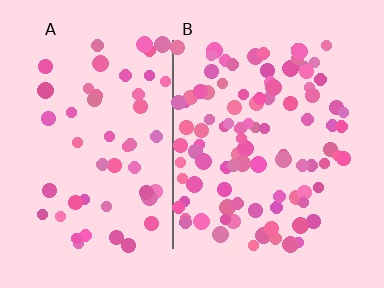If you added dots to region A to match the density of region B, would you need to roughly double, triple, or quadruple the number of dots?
Approximately double.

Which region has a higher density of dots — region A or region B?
B (the right).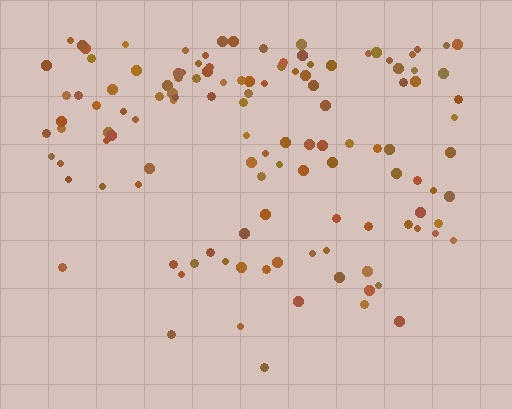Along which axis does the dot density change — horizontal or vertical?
Vertical.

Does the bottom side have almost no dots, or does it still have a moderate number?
Still a moderate number, just noticeably fewer than the top.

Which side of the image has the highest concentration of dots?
The top.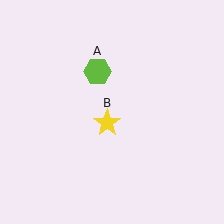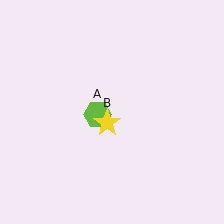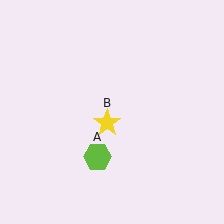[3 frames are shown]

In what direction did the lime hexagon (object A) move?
The lime hexagon (object A) moved down.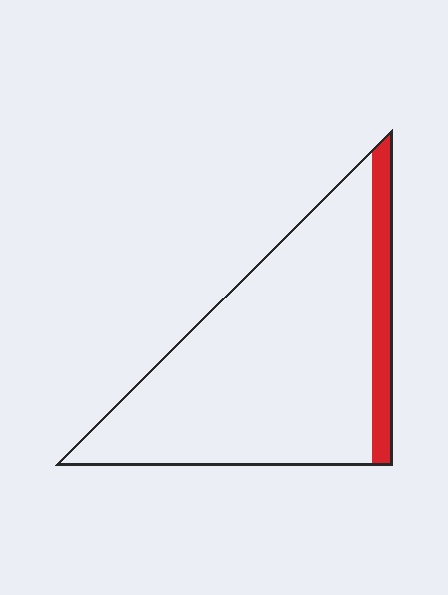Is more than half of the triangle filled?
No.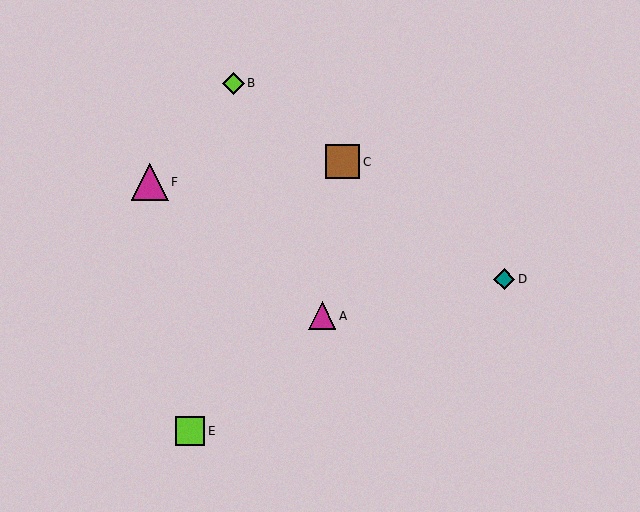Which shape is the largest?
The magenta triangle (labeled F) is the largest.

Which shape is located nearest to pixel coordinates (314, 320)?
The magenta triangle (labeled A) at (322, 316) is nearest to that location.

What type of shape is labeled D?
Shape D is a teal diamond.